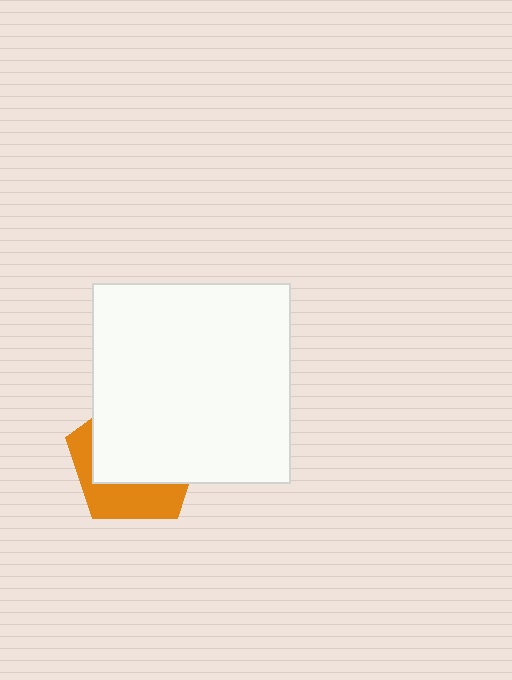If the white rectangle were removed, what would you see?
You would see the complete orange pentagon.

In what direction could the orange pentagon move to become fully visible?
The orange pentagon could move toward the lower-left. That would shift it out from behind the white rectangle entirely.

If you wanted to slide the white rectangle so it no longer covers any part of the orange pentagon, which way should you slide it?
Slide it toward the upper-right — that is the most direct way to separate the two shapes.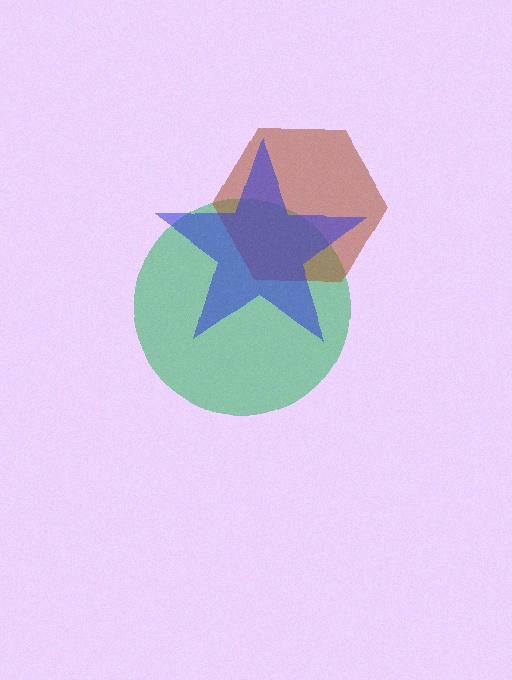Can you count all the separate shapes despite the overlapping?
Yes, there are 3 separate shapes.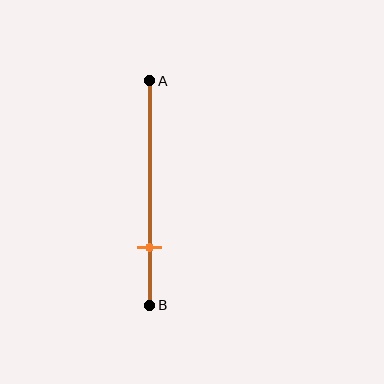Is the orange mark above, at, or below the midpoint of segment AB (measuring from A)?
The orange mark is below the midpoint of segment AB.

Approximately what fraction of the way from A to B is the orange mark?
The orange mark is approximately 75% of the way from A to B.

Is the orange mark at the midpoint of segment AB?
No, the mark is at about 75% from A, not at the 50% midpoint.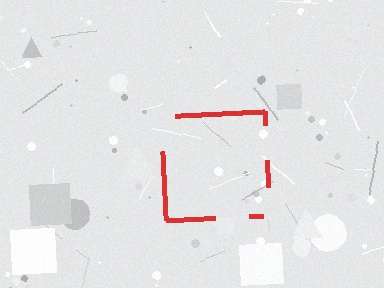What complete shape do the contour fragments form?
The contour fragments form a square.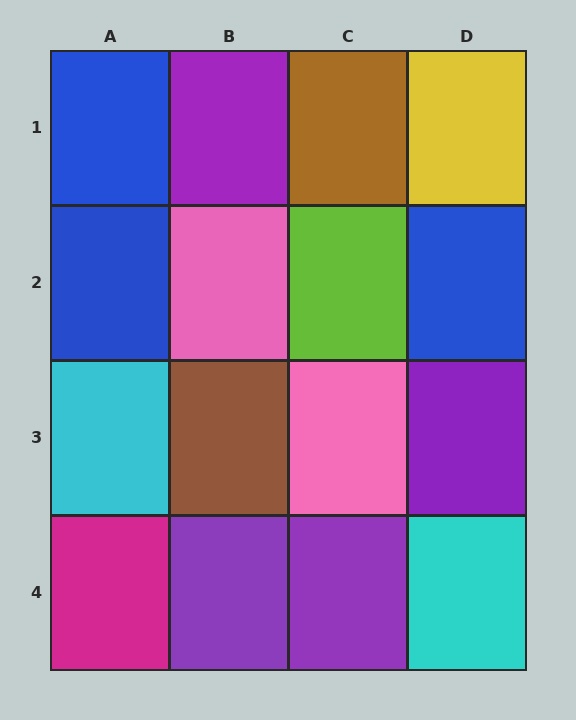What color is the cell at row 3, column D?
Purple.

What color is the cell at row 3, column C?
Pink.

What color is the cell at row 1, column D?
Yellow.